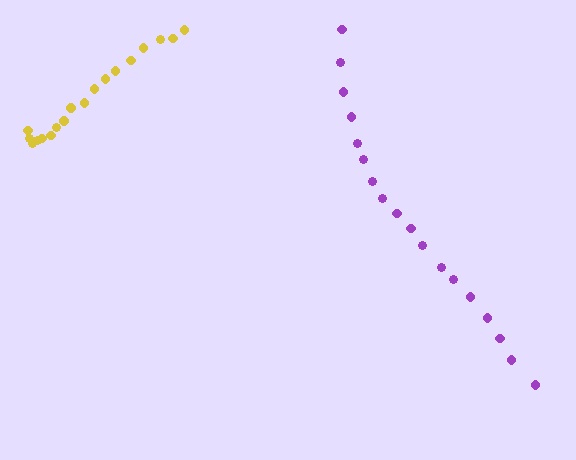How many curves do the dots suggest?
There are 2 distinct paths.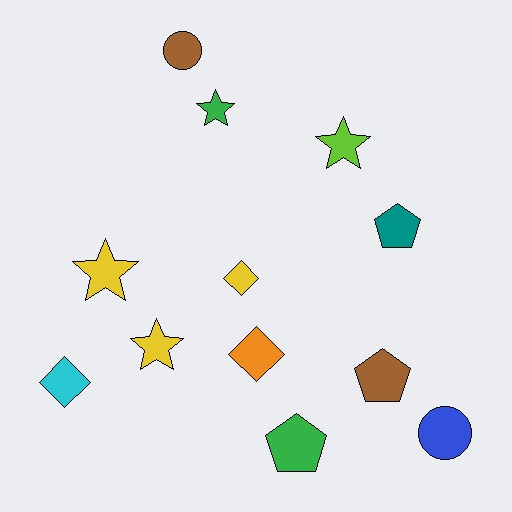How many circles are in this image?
There are 2 circles.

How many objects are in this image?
There are 12 objects.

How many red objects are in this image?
There are no red objects.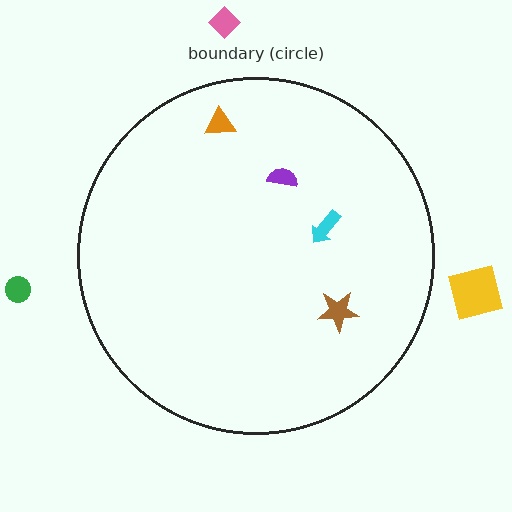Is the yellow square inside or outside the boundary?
Outside.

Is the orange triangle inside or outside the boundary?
Inside.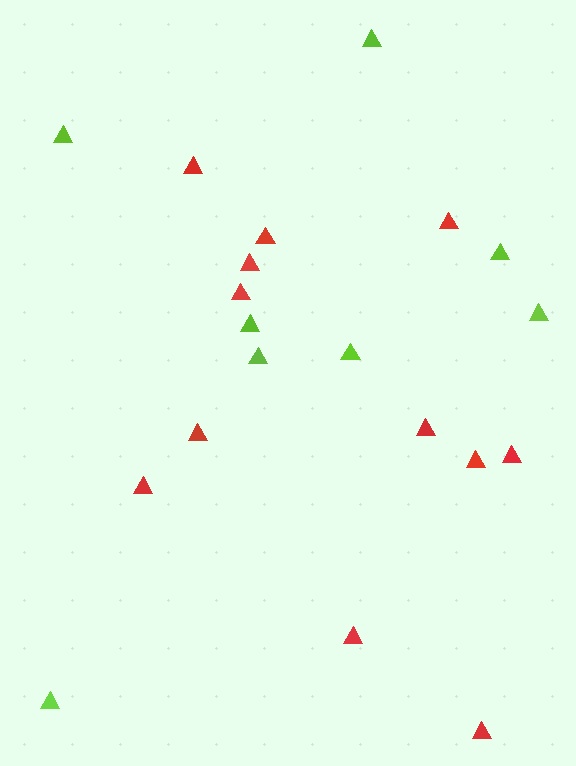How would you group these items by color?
There are 2 groups: one group of lime triangles (8) and one group of red triangles (12).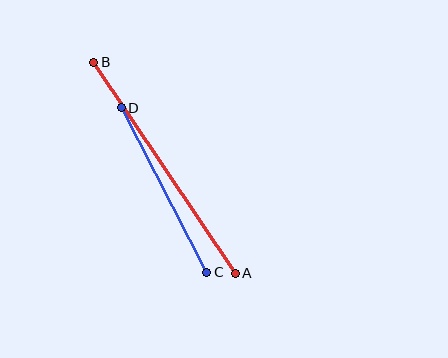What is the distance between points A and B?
The distance is approximately 254 pixels.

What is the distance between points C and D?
The distance is approximately 185 pixels.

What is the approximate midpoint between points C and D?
The midpoint is at approximately (164, 190) pixels.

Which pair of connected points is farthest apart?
Points A and B are farthest apart.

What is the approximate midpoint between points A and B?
The midpoint is at approximately (165, 168) pixels.